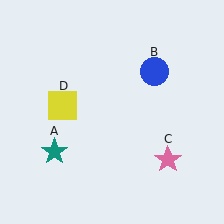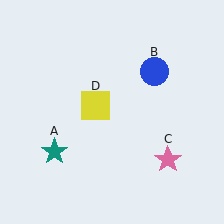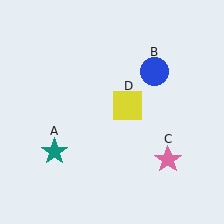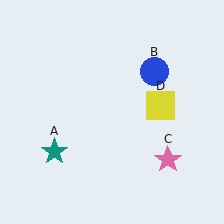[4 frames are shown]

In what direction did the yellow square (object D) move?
The yellow square (object D) moved right.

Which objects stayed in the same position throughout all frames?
Teal star (object A) and blue circle (object B) and pink star (object C) remained stationary.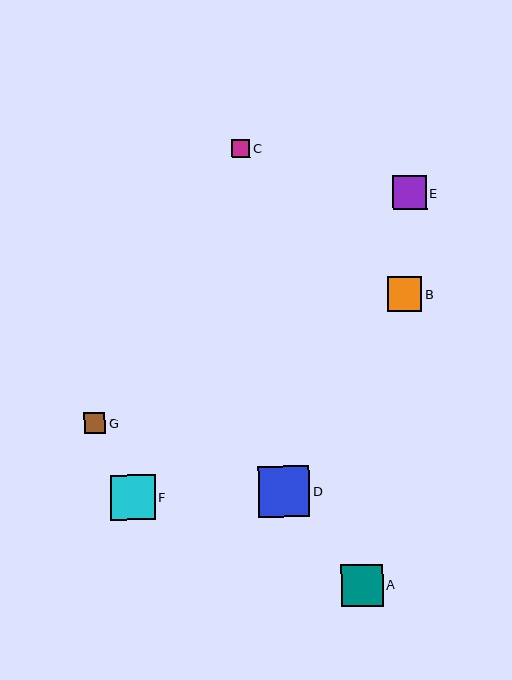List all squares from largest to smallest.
From largest to smallest: D, F, A, B, E, G, C.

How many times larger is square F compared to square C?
Square F is approximately 2.4 times the size of square C.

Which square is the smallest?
Square C is the smallest with a size of approximately 18 pixels.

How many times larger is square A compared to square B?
Square A is approximately 1.2 times the size of square B.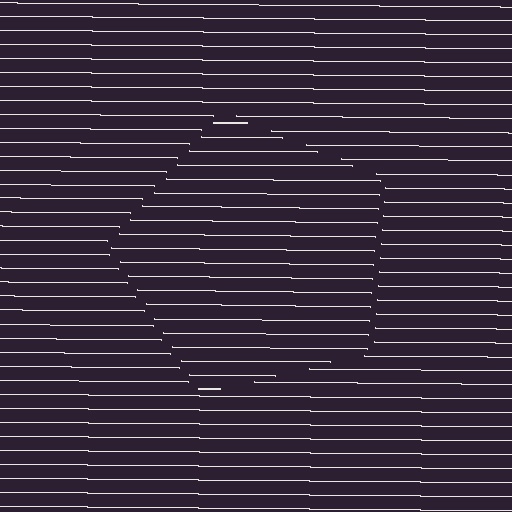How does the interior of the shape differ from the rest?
The interior of the shape contains the same grating, shifted by half a period — the contour is defined by the phase discontinuity where line-ends from the inner and outer gratings abut.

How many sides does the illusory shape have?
5 sides — the line-ends trace a pentagon.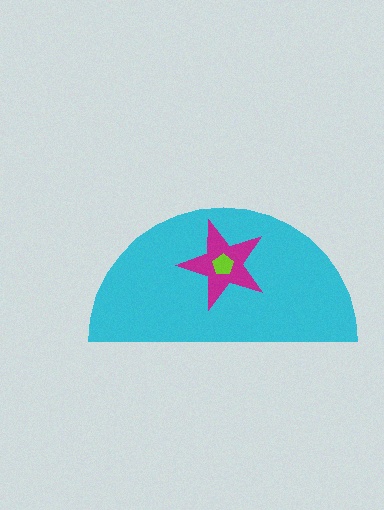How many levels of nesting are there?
3.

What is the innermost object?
The lime pentagon.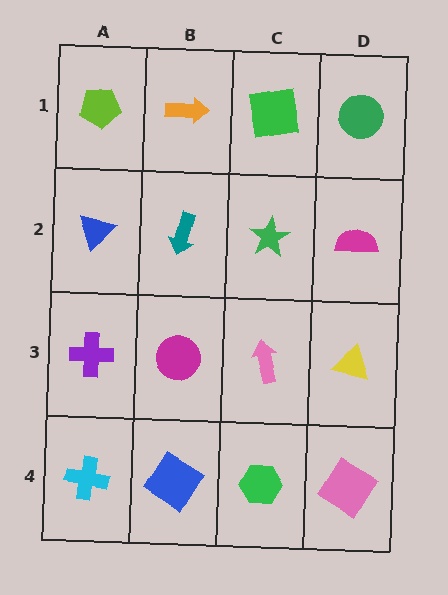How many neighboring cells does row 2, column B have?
4.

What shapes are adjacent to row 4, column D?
A yellow triangle (row 3, column D), a green hexagon (row 4, column C).